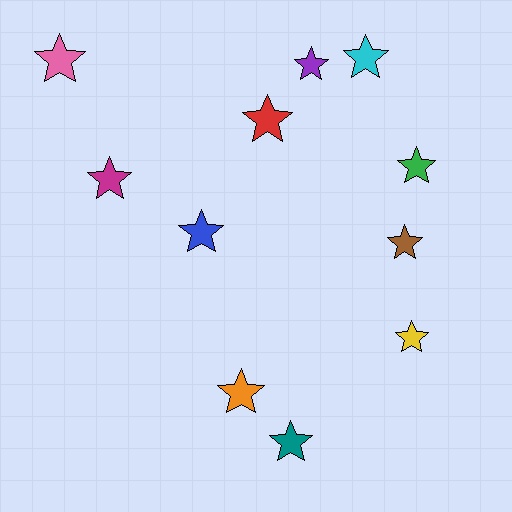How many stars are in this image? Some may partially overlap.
There are 11 stars.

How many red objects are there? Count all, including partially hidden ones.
There is 1 red object.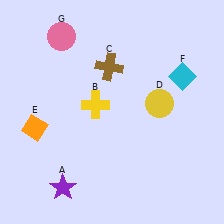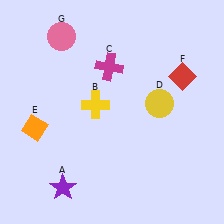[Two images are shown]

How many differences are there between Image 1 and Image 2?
There are 2 differences between the two images.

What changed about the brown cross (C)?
In Image 1, C is brown. In Image 2, it changed to magenta.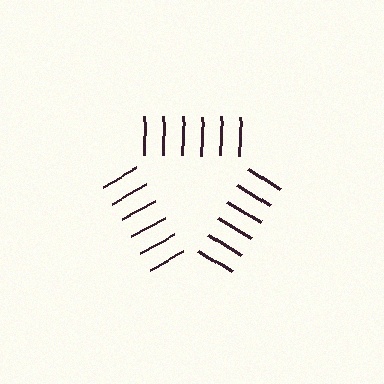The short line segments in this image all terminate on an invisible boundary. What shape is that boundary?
An illusory triangle — the line segments terminate on its edges but no continuous stroke is drawn.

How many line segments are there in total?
18 — 6 along each of the 3 edges.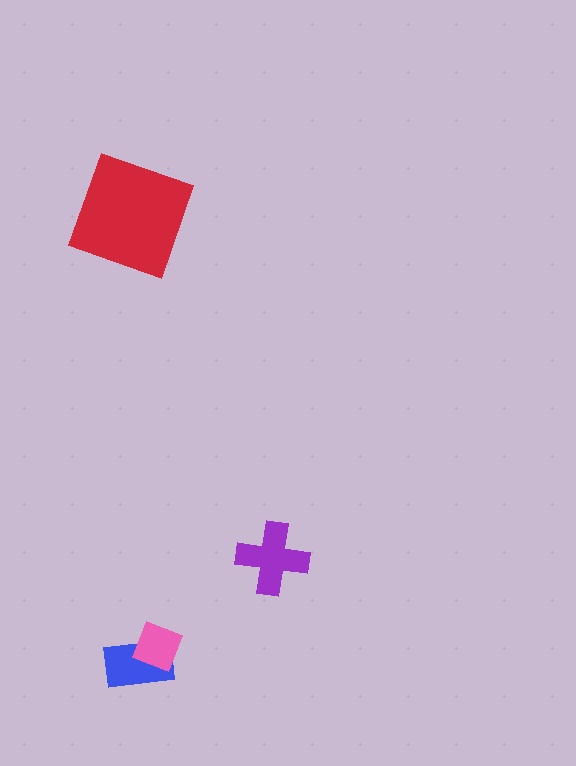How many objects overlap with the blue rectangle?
1 object overlaps with the blue rectangle.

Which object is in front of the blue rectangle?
The pink diamond is in front of the blue rectangle.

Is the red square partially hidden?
No, no other shape covers it.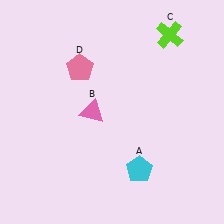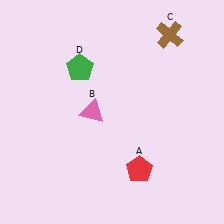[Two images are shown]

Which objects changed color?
A changed from cyan to red. C changed from lime to brown. D changed from pink to green.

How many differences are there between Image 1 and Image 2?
There are 3 differences between the two images.